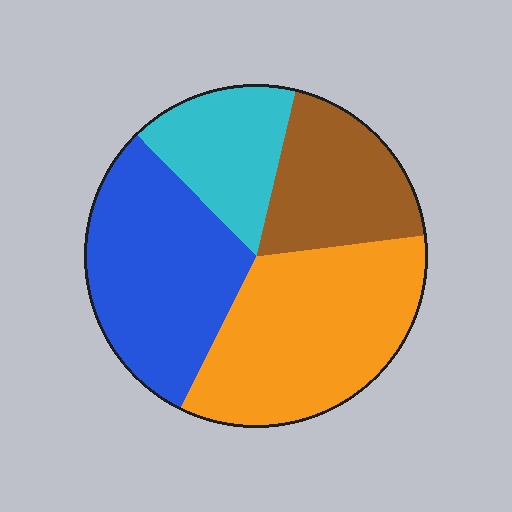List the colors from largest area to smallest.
From largest to smallest: orange, blue, brown, cyan.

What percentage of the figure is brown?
Brown takes up less than a quarter of the figure.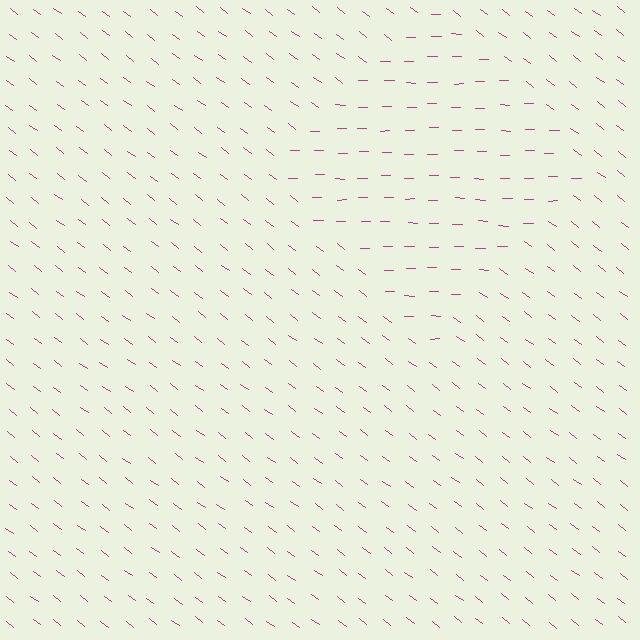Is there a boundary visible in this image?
Yes, there is a texture boundary formed by a change in line orientation.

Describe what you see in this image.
The image is filled with small magenta line segments. A diamond region in the image has lines oriented differently from the surrounding lines, creating a visible texture boundary.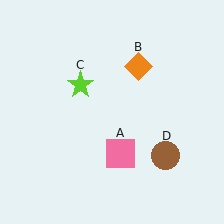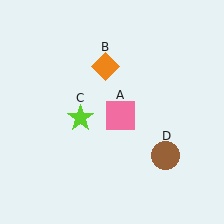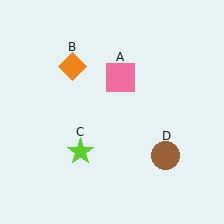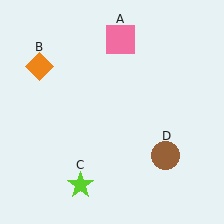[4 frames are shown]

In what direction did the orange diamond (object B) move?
The orange diamond (object B) moved left.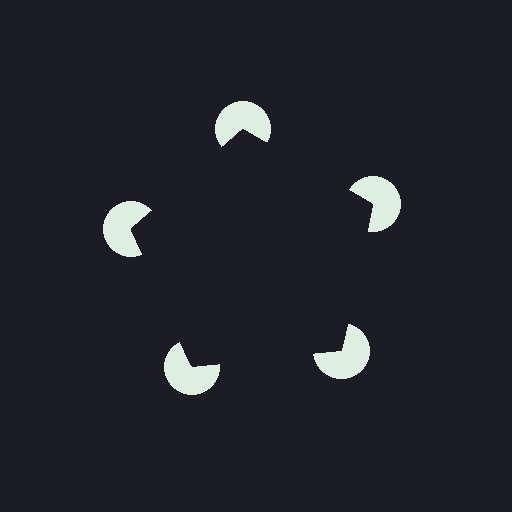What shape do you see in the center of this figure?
An illusory pentagon — its edges are inferred from the aligned wedge cuts in the pac-man discs, not physically drawn.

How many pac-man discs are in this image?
There are 5 — one at each vertex of the illusory pentagon.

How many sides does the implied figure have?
5 sides.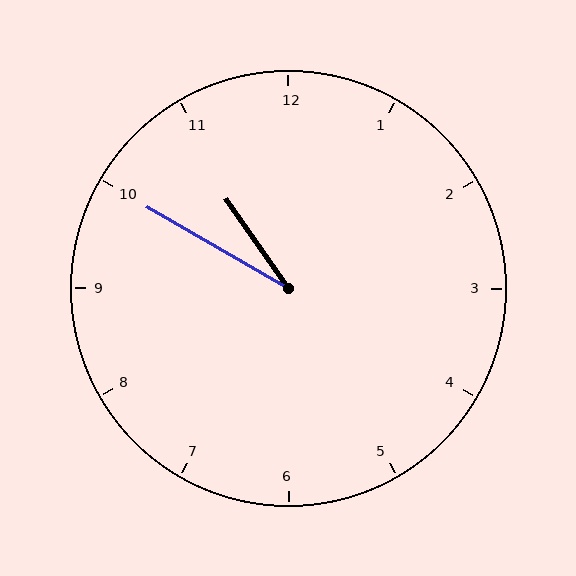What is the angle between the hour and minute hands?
Approximately 25 degrees.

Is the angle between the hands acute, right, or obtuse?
It is acute.